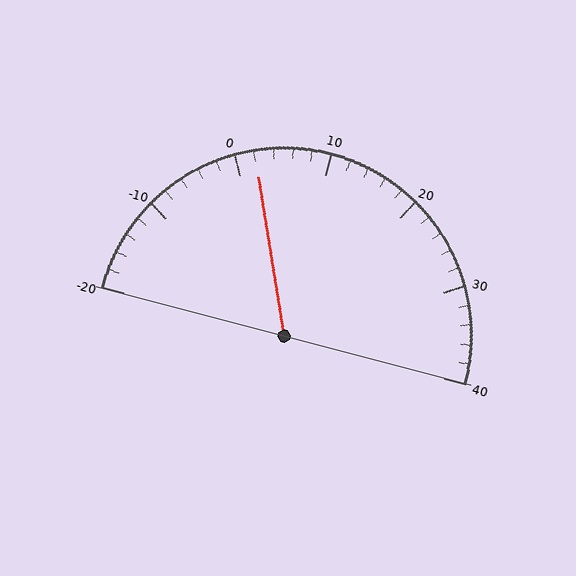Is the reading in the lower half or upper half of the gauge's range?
The reading is in the lower half of the range (-20 to 40).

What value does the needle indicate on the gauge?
The needle indicates approximately 2.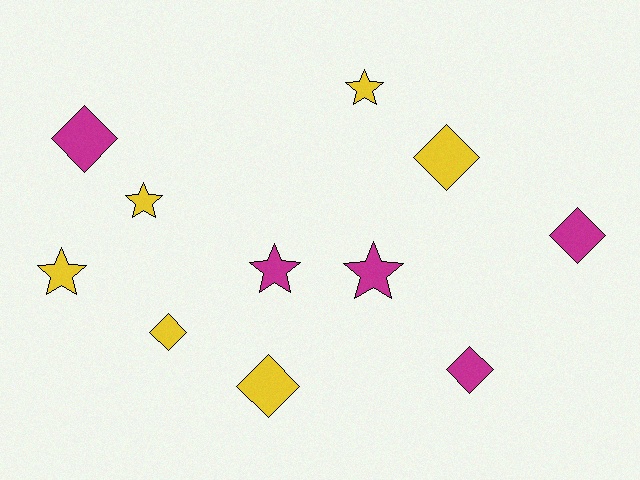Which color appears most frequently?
Yellow, with 6 objects.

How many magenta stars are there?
There are 2 magenta stars.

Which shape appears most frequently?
Diamond, with 6 objects.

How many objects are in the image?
There are 11 objects.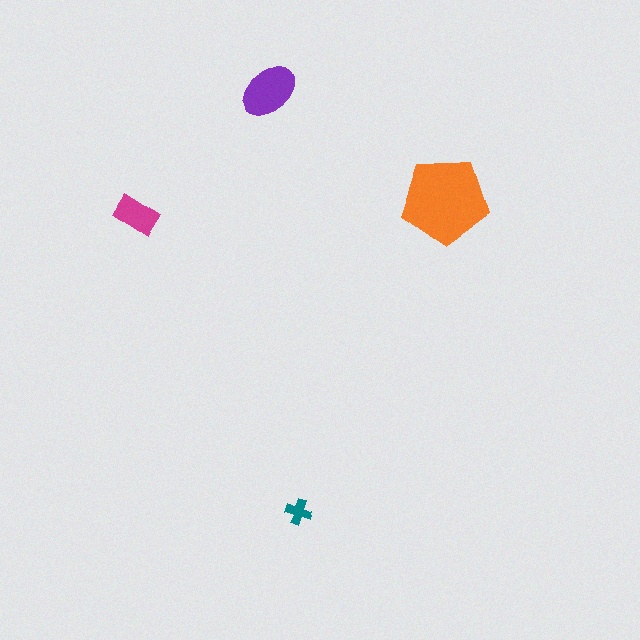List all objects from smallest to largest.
The teal cross, the magenta rectangle, the purple ellipse, the orange pentagon.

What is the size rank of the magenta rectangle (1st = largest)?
3rd.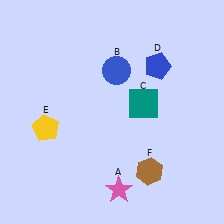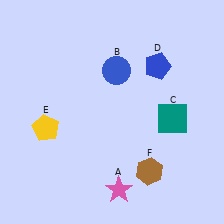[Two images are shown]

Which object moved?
The teal square (C) moved right.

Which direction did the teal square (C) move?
The teal square (C) moved right.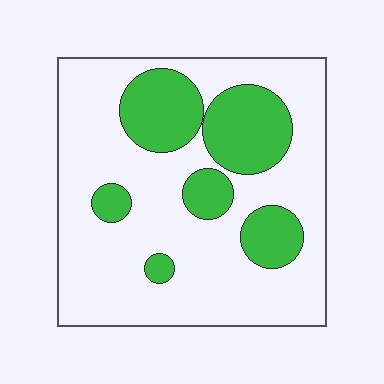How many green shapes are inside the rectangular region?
6.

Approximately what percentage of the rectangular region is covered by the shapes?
Approximately 25%.